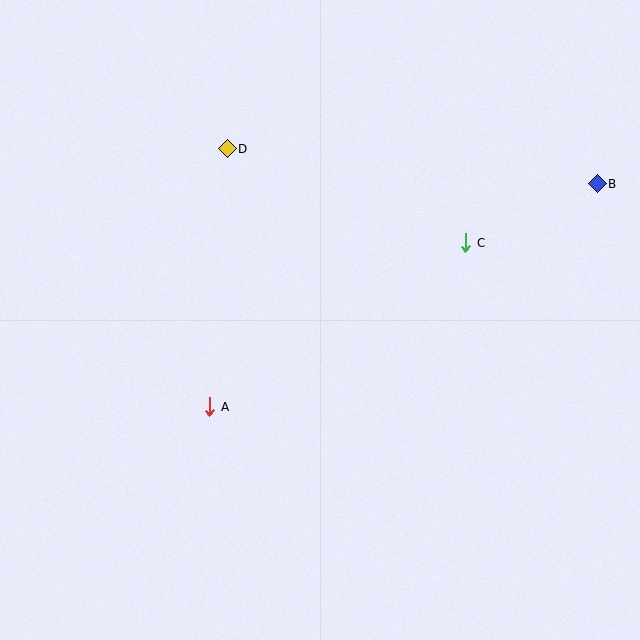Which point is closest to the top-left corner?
Point D is closest to the top-left corner.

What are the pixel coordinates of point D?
Point D is at (227, 149).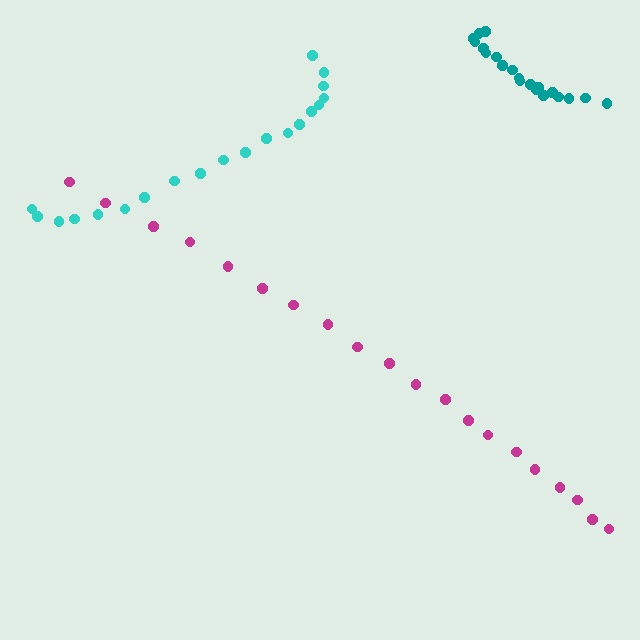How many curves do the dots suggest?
There are 3 distinct paths.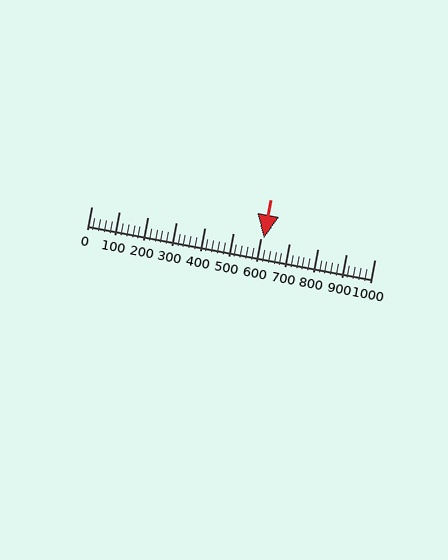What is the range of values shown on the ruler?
The ruler shows values from 0 to 1000.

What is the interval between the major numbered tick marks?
The major tick marks are spaced 100 units apart.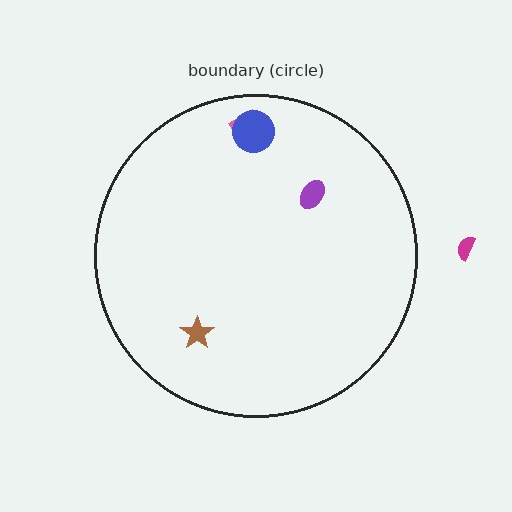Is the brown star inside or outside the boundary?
Inside.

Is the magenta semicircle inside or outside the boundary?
Outside.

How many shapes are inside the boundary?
4 inside, 1 outside.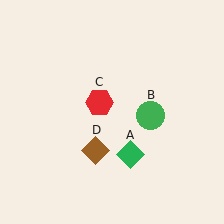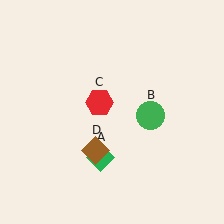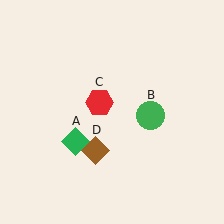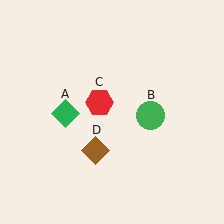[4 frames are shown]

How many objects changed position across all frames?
1 object changed position: green diamond (object A).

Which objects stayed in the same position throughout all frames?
Green circle (object B) and red hexagon (object C) and brown diamond (object D) remained stationary.